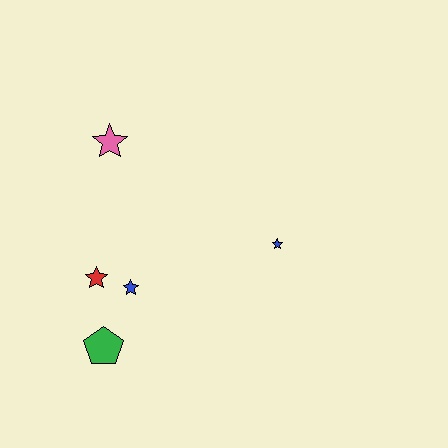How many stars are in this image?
There are 4 stars.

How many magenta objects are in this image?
There are no magenta objects.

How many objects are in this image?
There are 5 objects.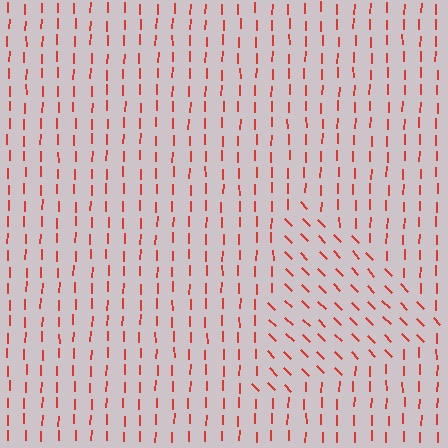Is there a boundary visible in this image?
Yes, there is a texture boundary formed by a change in line orientation.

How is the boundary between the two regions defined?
The boundary is defined purely by a change in line orientation (approximately 45 degrees difference). All lines are the same color and thickness.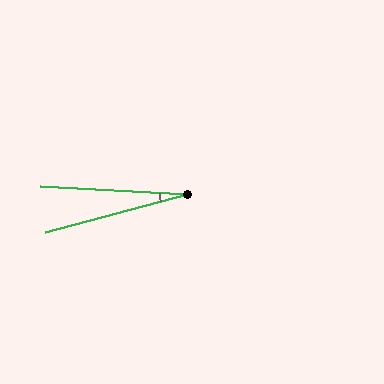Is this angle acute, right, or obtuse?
It is acute.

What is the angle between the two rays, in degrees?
Approximately 18 degrees.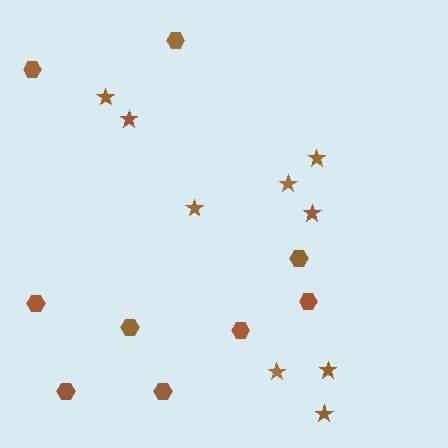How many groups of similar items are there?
There are 2 groups: one group of hexagons (9) and one group of stars (9).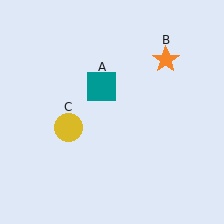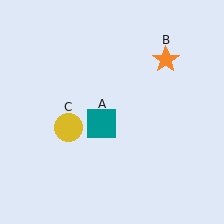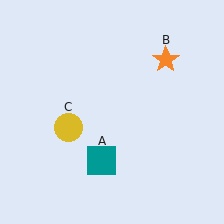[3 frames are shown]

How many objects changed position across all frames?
1 object changed position: teal square (object A).